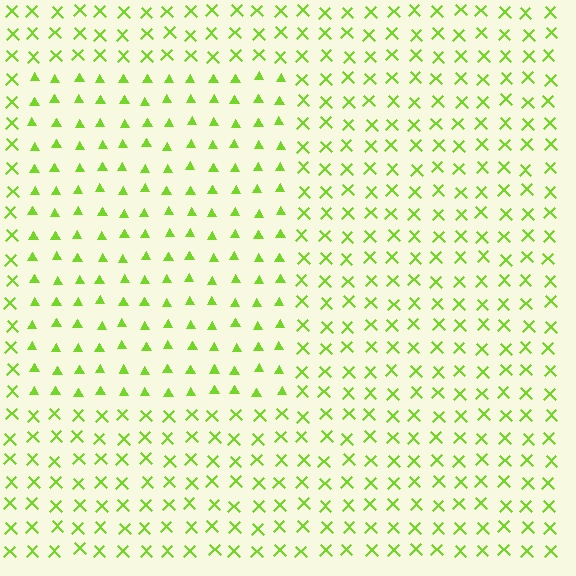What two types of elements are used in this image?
The image uses triangles inside the rectangle region and X marks outside it.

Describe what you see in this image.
The image is filled with small lime elements arranged in a uniform grid. A rectangle-shaped region contains triangles, while the surrounding area contains X marks. The boundary is defined purely by the change in element shape.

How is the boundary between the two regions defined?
The boundary is defined by a change in element shape: triangles inside vs. X marks outside. All elements share the same color and spacing.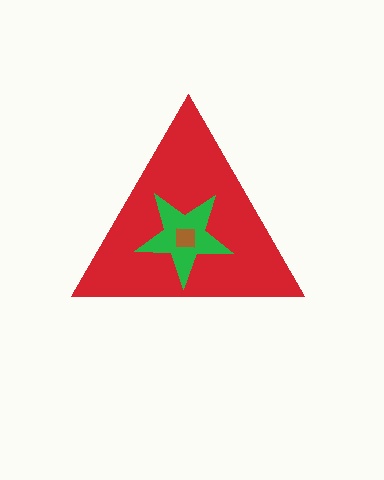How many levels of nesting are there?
3.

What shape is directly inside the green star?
The brown square.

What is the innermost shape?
The brown square.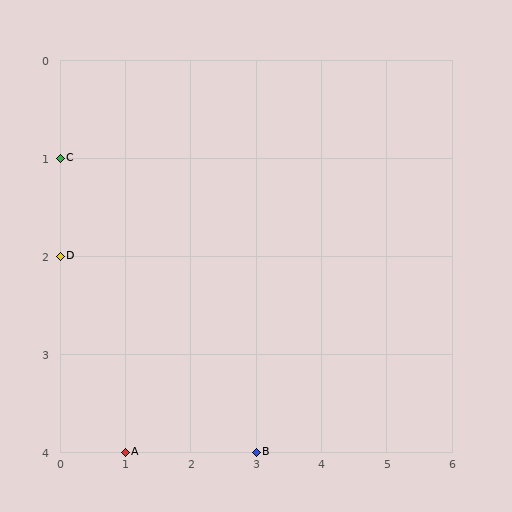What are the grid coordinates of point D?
Point D is at grid coordinates (0, 2).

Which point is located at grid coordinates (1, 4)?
Point A is at (1, 4).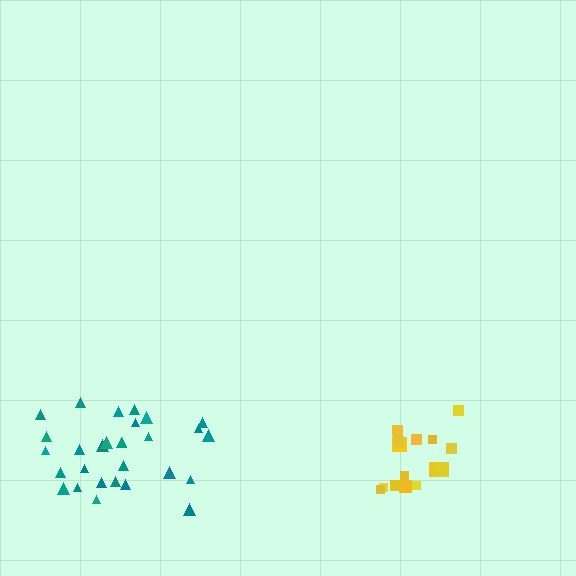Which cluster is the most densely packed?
Teal.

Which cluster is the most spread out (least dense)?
Yellow.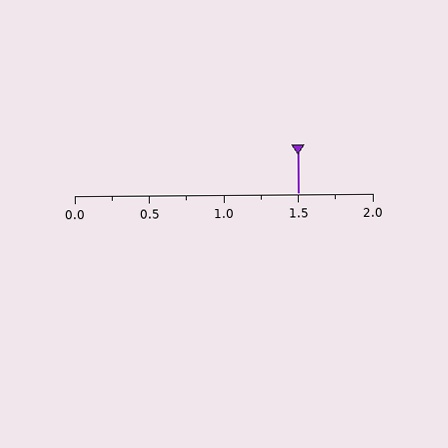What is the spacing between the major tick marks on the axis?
The major ticks are spaced 0.5 apart.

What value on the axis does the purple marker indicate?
The marker indicates approximately 1.5.